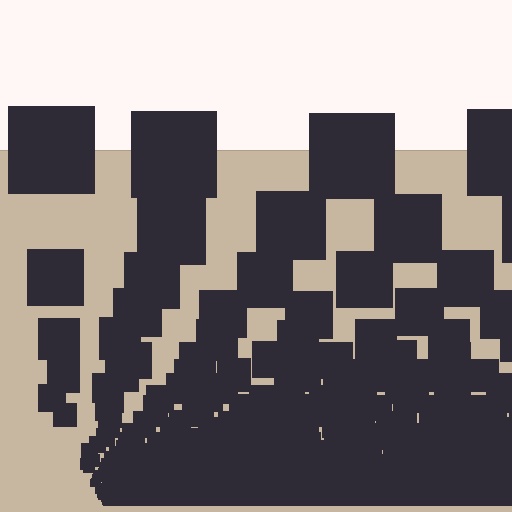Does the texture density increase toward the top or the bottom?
Density increases toward the bottom.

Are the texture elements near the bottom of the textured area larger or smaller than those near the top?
Smaller. The gradient is inverted — elements near the bottom are smaller and denser.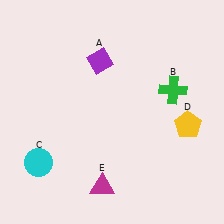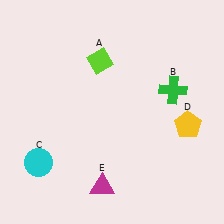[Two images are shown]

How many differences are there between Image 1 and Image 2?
There is 1 difference between the two images.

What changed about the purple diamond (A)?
In Image 1, A is purple. In Image 2, it changed to lime.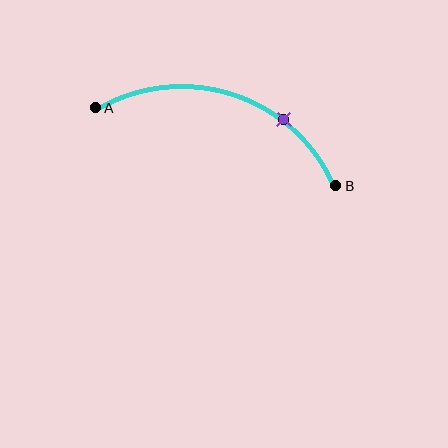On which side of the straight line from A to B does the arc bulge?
The arc bulges above the straight line connecting A and B.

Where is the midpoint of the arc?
The arc midpoint is the point on the curve farthest from the straight line joining A and B. It sits above that line.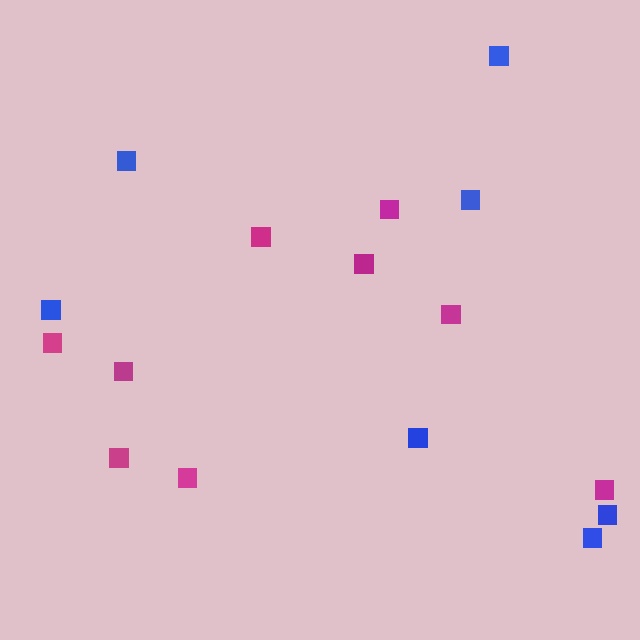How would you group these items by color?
There are 2 groups: one group of blue squares (7) and one group of magenta squares (9).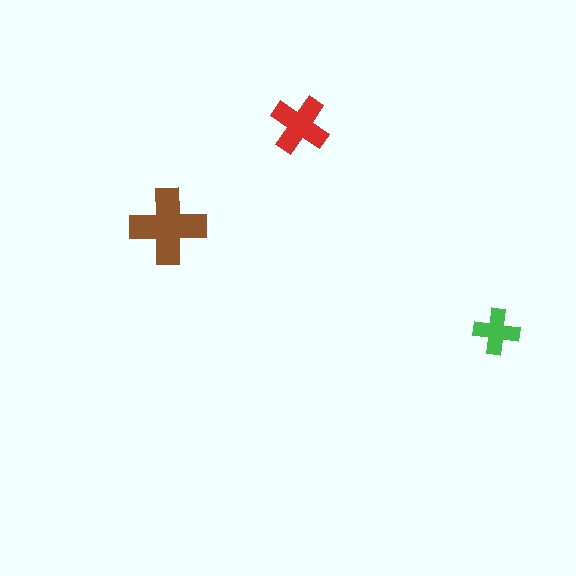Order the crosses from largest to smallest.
the brown one, the red one, the green one.